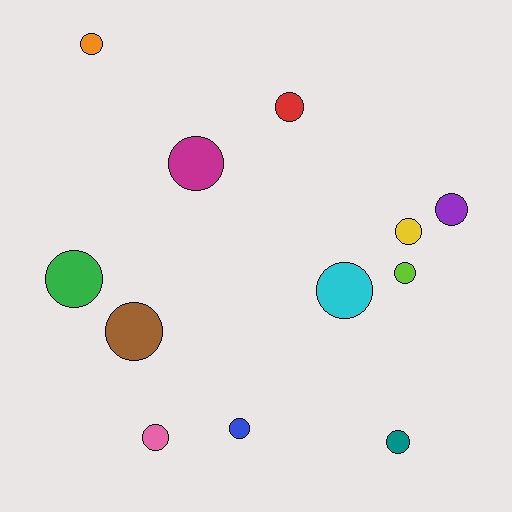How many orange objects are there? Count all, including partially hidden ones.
There is 1 orange object.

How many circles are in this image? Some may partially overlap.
There are 12 circles.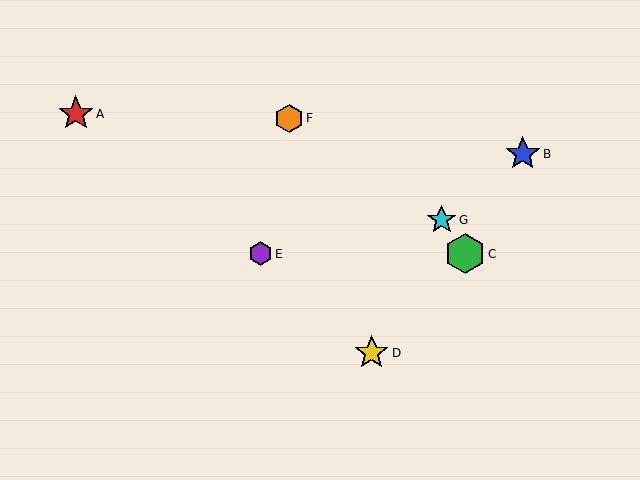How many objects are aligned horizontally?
2 objects (C, E) are aligned horizontally.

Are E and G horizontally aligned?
No, E is at y≈254 and G is at y≈220.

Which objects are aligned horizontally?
Objects C, E are aligned horizontally.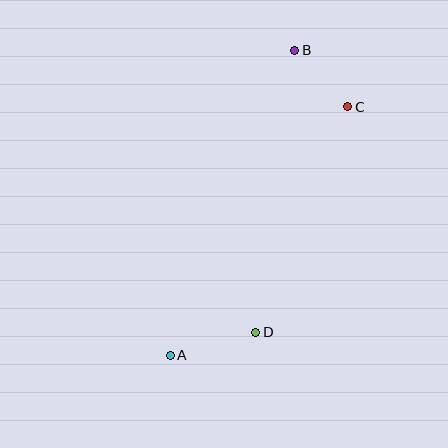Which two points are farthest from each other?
Points A and B are farthest from each other.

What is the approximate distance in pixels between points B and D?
The distance between B and D is approximately 285 pixels.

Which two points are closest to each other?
Points B and C are closest to each other.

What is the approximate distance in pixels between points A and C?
The distance between A and C is approximately 305 pixels.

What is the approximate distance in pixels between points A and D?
The distance between A and D is approximately 88 pixels.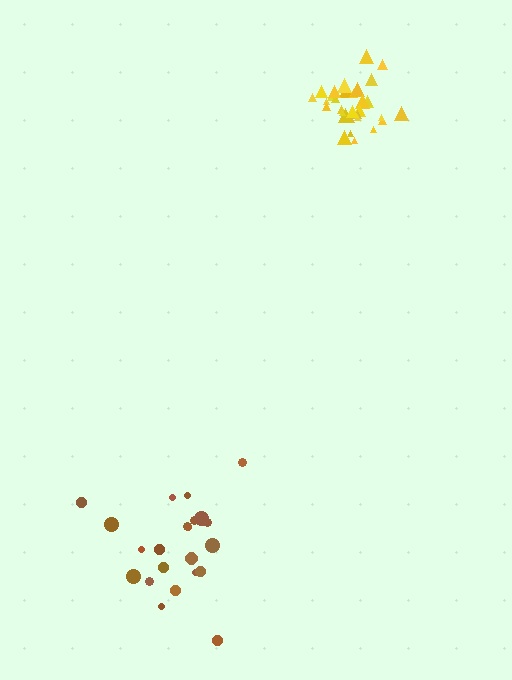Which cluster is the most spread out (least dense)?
Brown.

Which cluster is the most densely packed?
Yellow.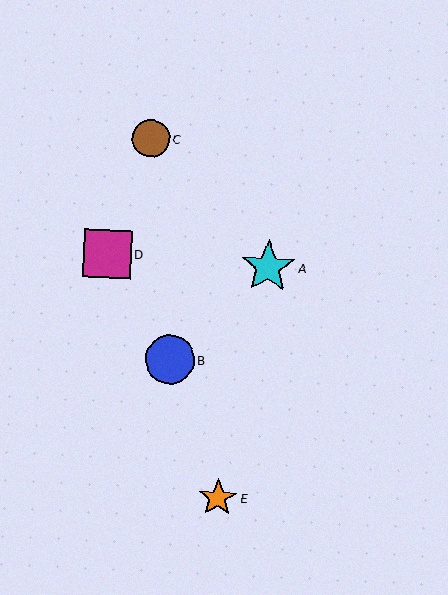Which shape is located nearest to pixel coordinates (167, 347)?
The blue circle (labeled B) at (170, 359) is nearest to that location.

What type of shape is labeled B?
Shape B is a blue circle.